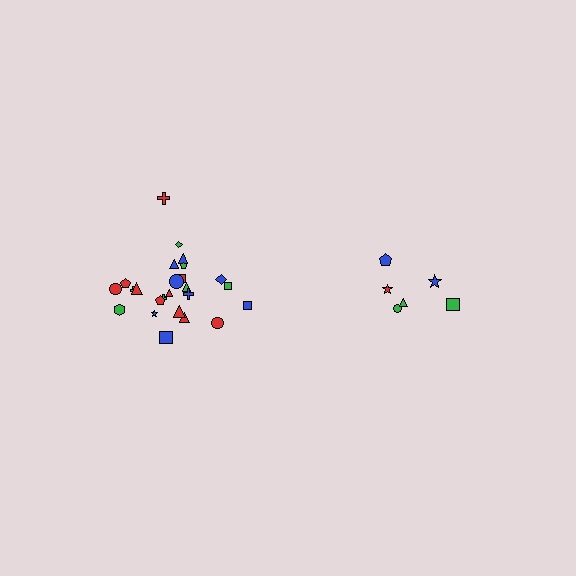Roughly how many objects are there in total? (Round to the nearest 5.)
Roughly 30 objects in total.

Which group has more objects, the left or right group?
The left group.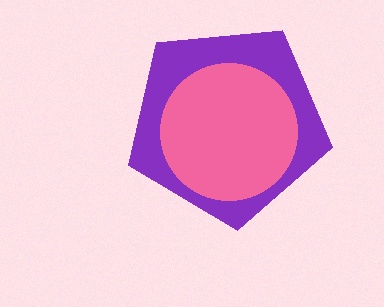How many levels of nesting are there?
2.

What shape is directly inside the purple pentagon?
The pink circle.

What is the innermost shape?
The pink circle.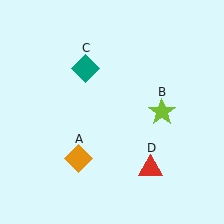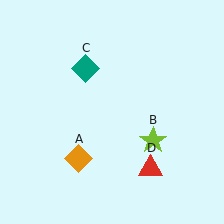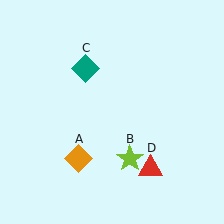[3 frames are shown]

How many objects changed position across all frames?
1 object changed position: lime star (object B).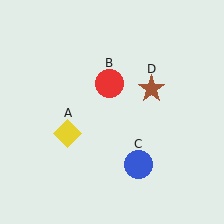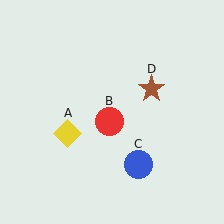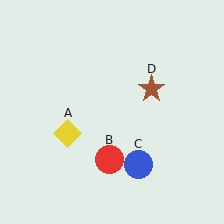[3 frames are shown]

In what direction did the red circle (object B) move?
The red circle (object B) moved down.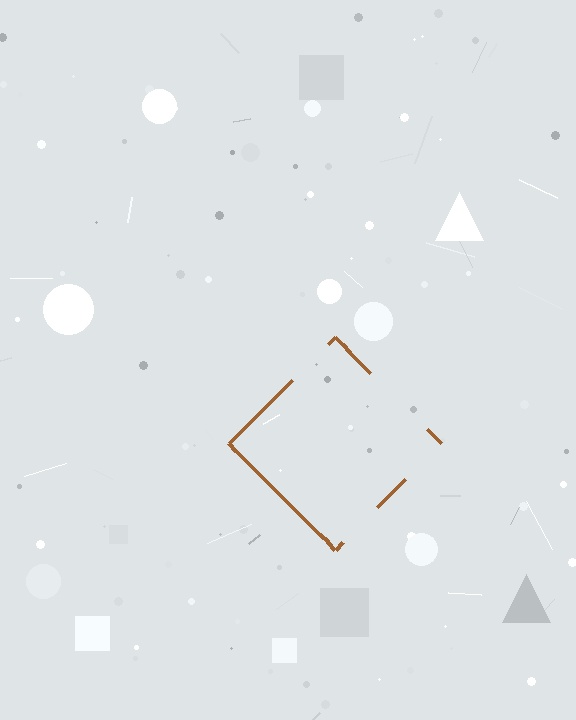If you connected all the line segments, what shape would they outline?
They would outline a diamond.